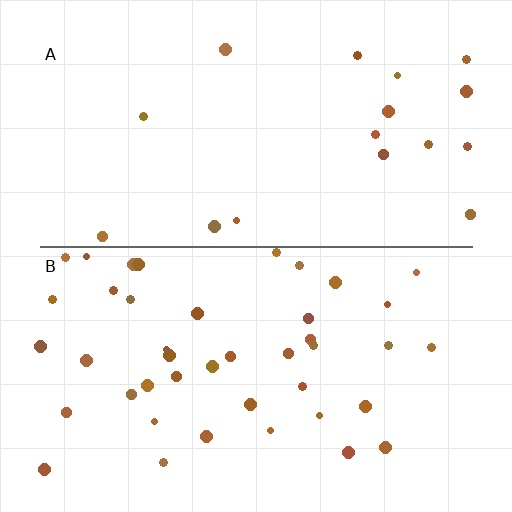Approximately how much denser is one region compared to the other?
Approximately 2.4× — region B over region A.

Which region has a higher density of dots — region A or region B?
B (the bottom).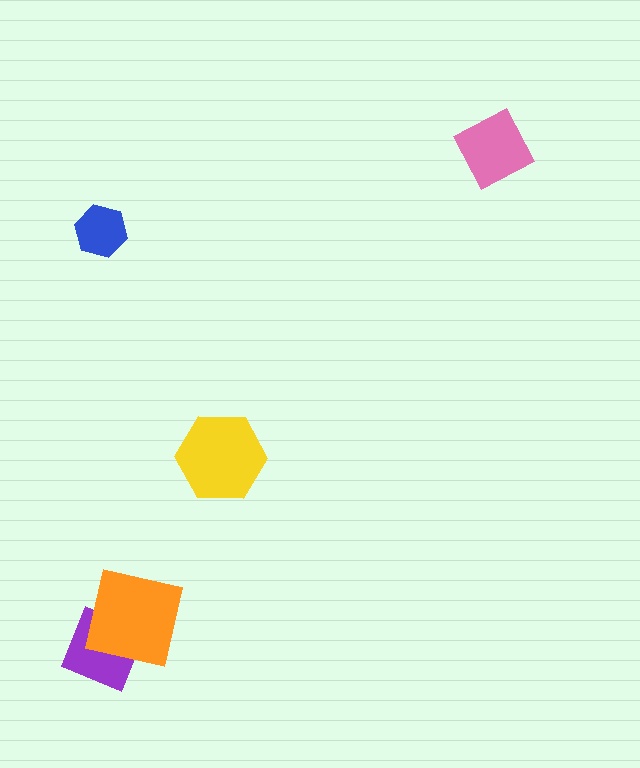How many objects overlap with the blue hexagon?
0 objects overlap with the blue hexagon.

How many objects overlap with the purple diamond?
1 object overlaps with the purple diamond.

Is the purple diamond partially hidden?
Yes, it is partially covered by another shape.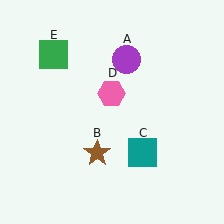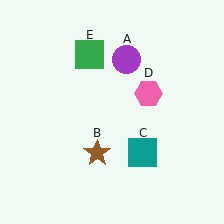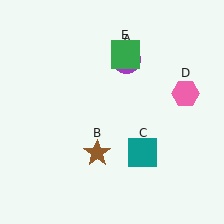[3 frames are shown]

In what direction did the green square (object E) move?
The green square (object E) moved right.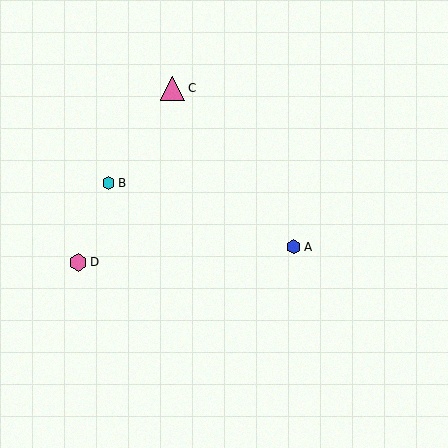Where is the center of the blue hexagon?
The center of the blue hexagon is at (294, 247).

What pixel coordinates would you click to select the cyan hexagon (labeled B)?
Click at (109, 183) to select the cyan hexagon B.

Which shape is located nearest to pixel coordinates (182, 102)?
The pink triangle (labeled C) at (172, 88) is nearest to that location.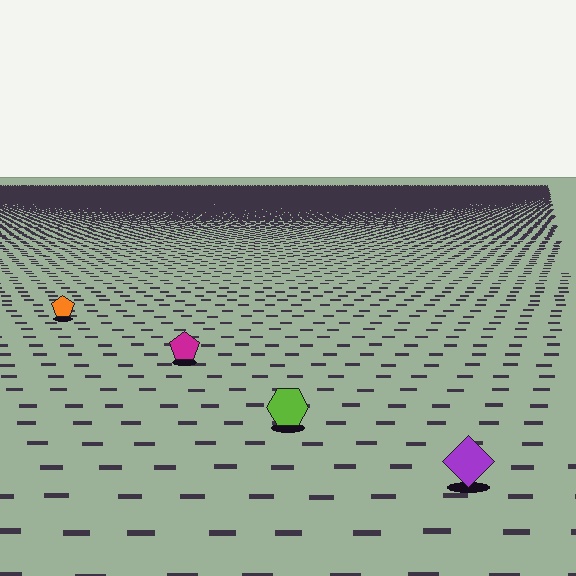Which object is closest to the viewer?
The purple diamond is closest. The texture marks near it are larger and more spread out.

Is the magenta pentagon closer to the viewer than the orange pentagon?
Yes. The magenta pentagon is closer — you can tell from the texture gradient: the ground texture is coarser near it.